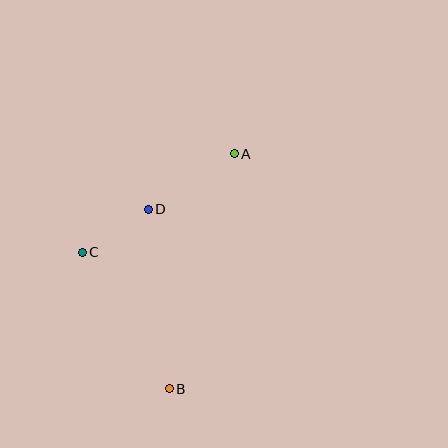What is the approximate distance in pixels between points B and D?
The distance between B and D is approximately 181 pixels.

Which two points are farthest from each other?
Points A and B are farthest from each other.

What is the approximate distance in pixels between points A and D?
The distance between A and D is approximately 102 pixels.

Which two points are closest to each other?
Points C and D are closest to each other.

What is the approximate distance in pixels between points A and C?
The distance between A and C is approximately 181 pixels.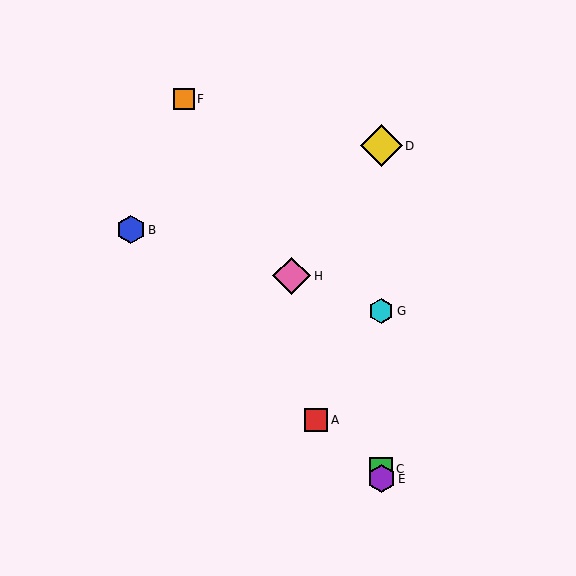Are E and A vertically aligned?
No, E is at x≈381 and A is at x≈316.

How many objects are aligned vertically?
4 objects (C, D, E, G) are aligned vertically.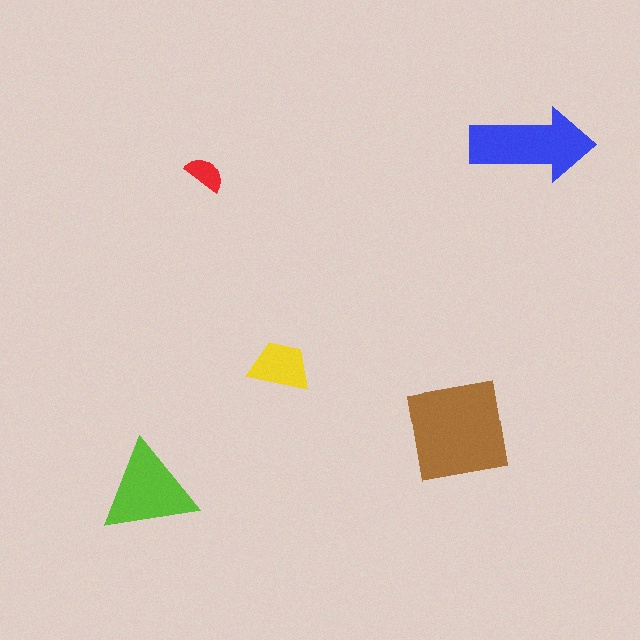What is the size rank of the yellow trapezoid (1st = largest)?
4th.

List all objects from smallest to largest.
The red semicircle, the yellow trapezoid, the lime triangle, the blue arrow, the brown square.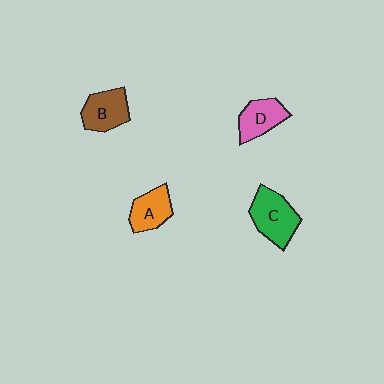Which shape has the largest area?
Shape C (green).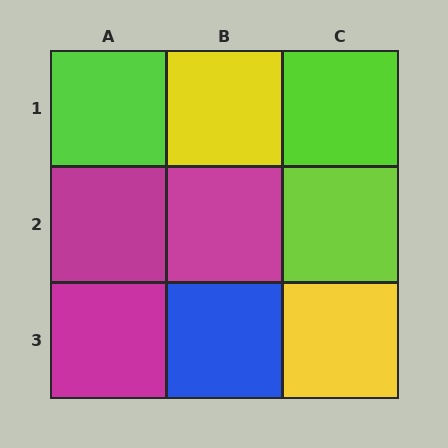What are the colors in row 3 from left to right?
Magenta, blue, yellow.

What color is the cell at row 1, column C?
Lime.